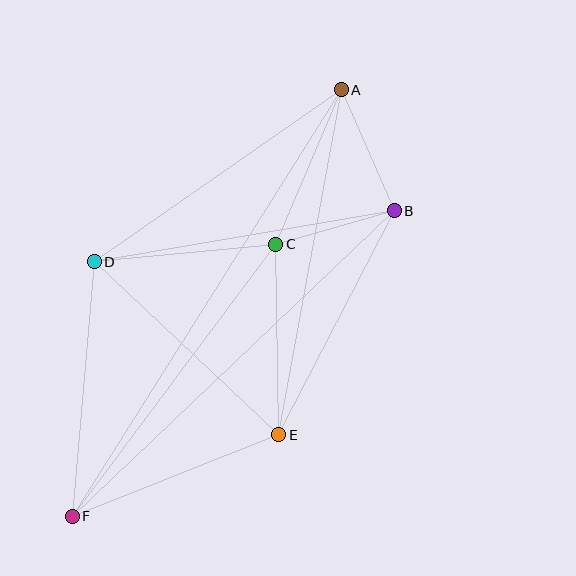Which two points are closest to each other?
Points B and C are closest to each other.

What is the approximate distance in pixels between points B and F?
The distance between B and F is approximately 444 pixels.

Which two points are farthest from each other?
Points A and F are farthest from each other.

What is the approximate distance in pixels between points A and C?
The distance between A and C is approximately 168 pixels.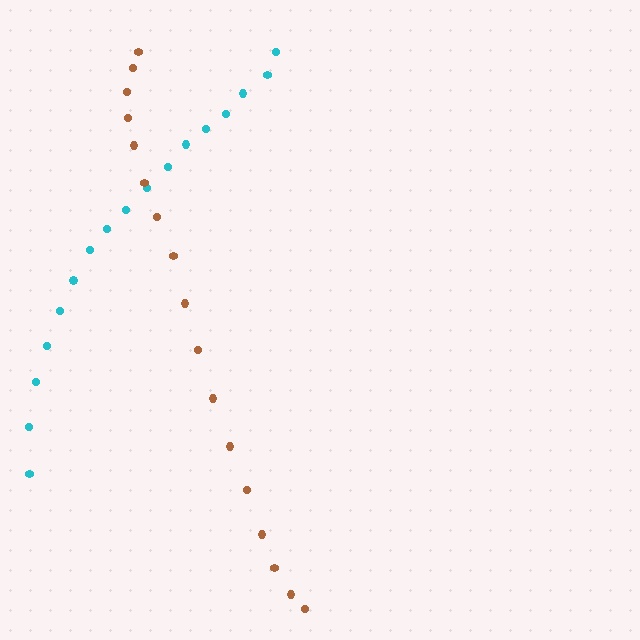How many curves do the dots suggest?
There are 2 distinct paths.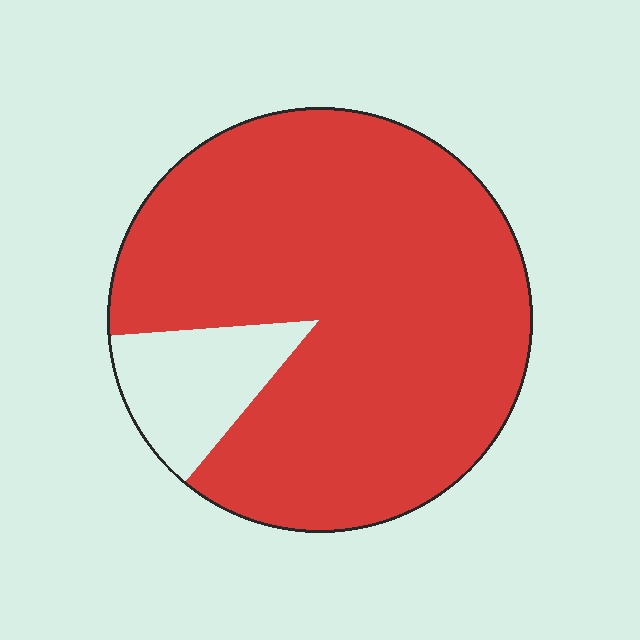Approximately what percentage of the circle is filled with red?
Approximately 85%.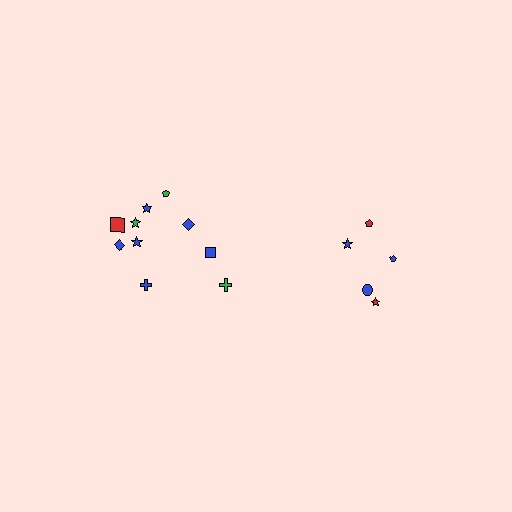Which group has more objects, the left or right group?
The left group.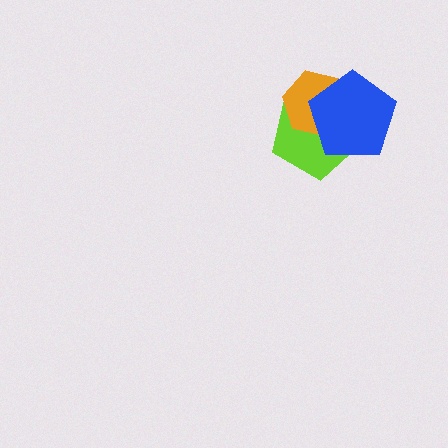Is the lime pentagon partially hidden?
Yes, it is partially covered by another shape.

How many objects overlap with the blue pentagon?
2 objects overlap with the blue pentagon.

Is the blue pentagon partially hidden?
No, no other shape covers it.